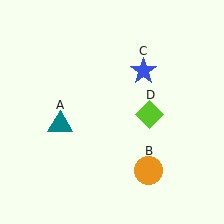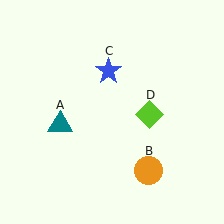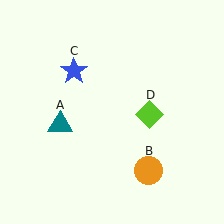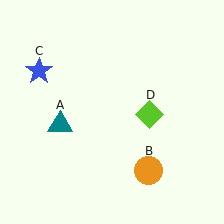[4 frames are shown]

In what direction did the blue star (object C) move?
The blue star (object C) moved left.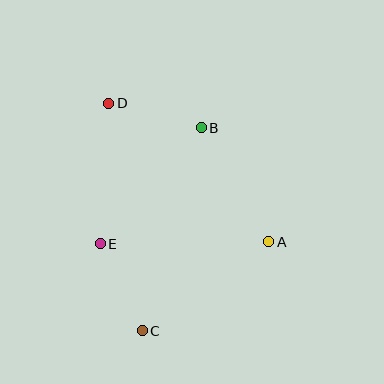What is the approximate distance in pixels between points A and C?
The distance between A and C is approximately 155 pixels.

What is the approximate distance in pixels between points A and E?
The distance between A and E is approximately 169 pixels.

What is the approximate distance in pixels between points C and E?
The distance between C and E is approximately 97 pixels.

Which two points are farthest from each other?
Points C and D are farthest from each other.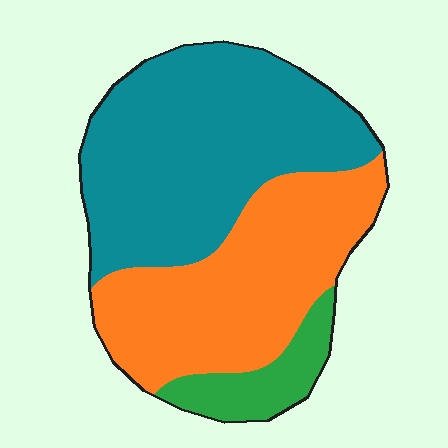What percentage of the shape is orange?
Orange covers about 40% of the shape.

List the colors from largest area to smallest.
From largest to smallest: teal, orange, green.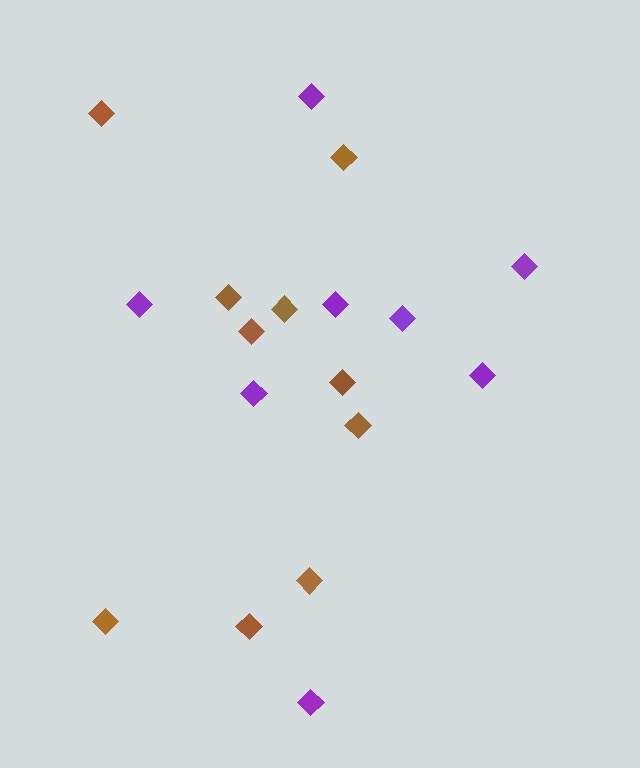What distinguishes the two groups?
There are 2 groups: one group of purple diamonds (8) and one group of brown diamonds (10).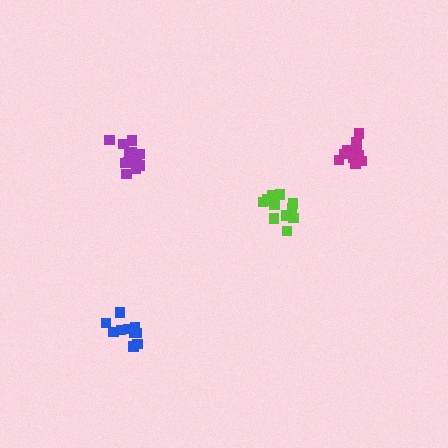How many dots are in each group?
Group 1: 12 dots, Group 2: 14 dots, Group 3: 13 dots, Group 4: 10 dots (49 total).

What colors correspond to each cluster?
The clusters are colored: lime, purple, magenta, blue.